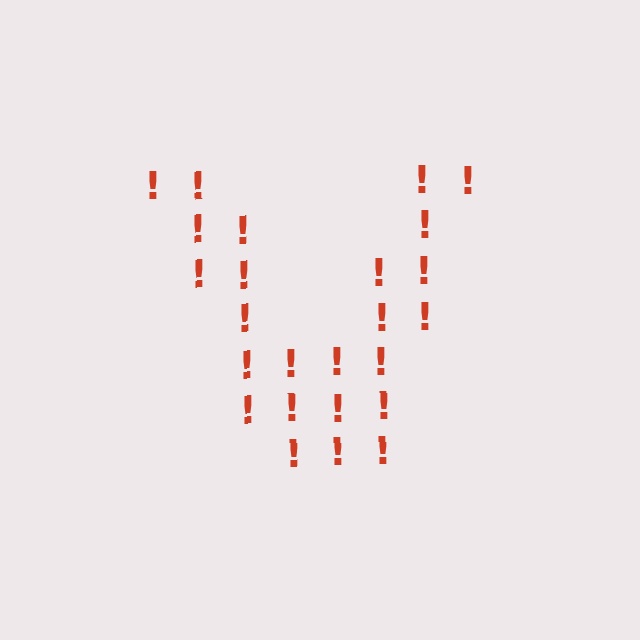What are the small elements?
The small elements are exclamation marks.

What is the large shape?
The large shape is the letter V.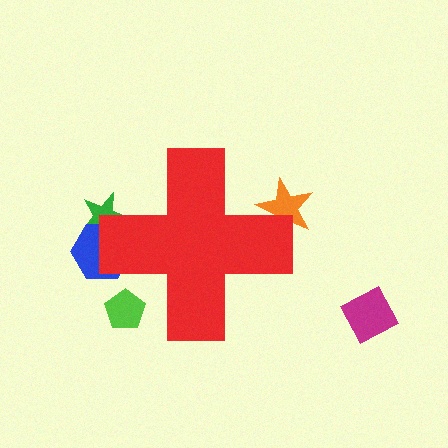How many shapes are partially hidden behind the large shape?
4 shapes are partially hidden.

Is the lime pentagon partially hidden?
Yes, the lime pentagon is partially hidden behind the red cross.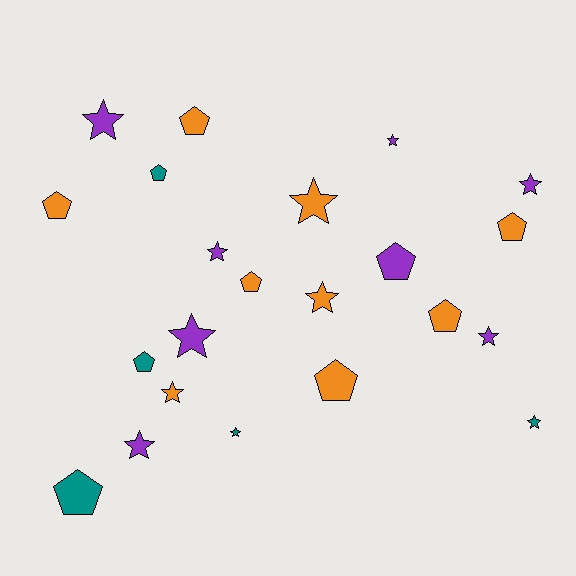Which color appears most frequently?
Orange, with 9 objects.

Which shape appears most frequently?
Star, with 12 objects.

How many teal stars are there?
There are 2 teal stars.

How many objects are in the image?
There are 22 objects.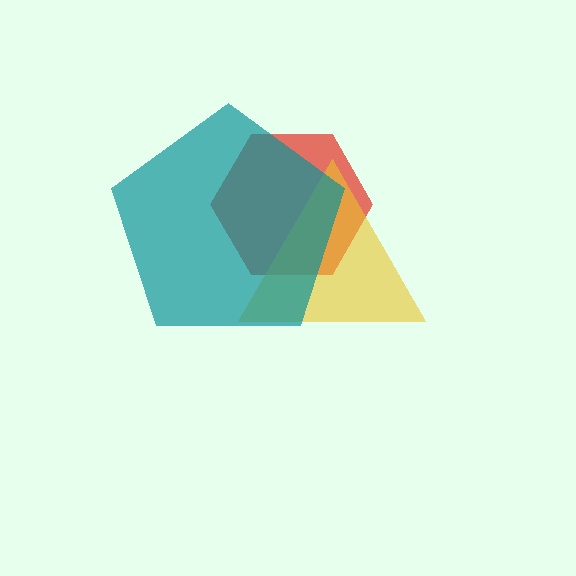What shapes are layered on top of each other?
The layered shapes are: a red hexagon, a yellow triangle, a teal pentagon.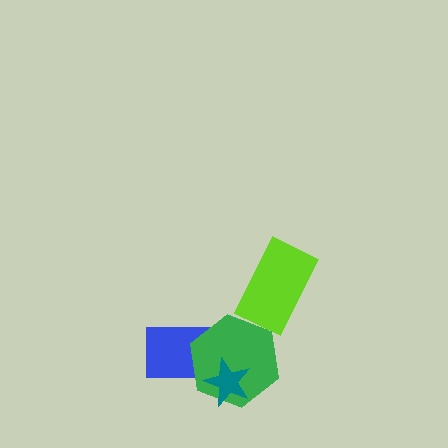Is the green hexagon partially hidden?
Yes, it is partially covered by another shape.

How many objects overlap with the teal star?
2 objects overlap with the teal star.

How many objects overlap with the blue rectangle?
2 objects overlap with the blue rectangle.